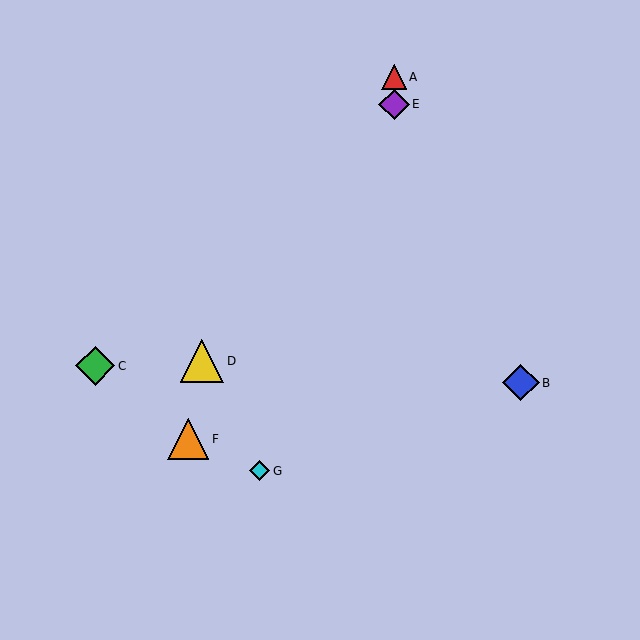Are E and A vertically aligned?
Yes, both are at x≈394.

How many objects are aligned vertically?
2 objects (A, E) are aligned vertically.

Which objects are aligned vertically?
Objects A, E are aligned vertically.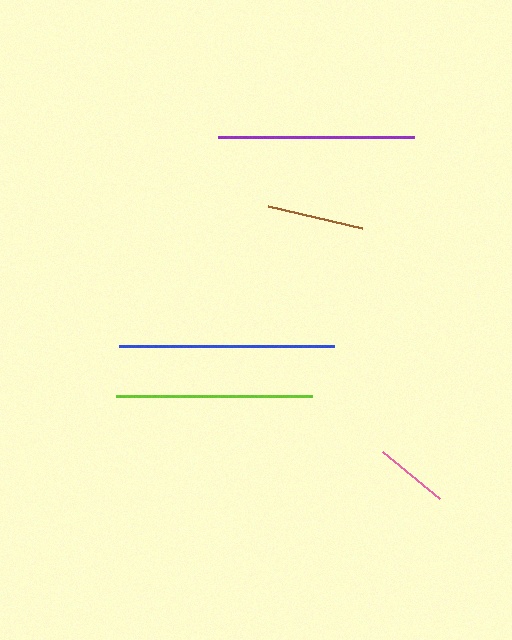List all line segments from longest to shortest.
From longest to shortest: blue, lime, purple, brown, magenta, pink.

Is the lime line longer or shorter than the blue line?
The blue line is longer than the lime line.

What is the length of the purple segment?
The purple segment is approximately 195 pixels long.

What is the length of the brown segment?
The brown segment is approximately 97 pixels long.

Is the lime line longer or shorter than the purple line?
The lime line is longer than the purple line.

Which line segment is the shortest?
The pink line is the shortest at approximately 74 pixels.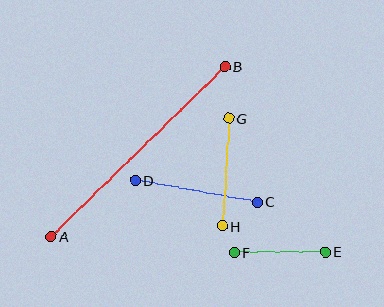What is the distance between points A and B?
The distance is approximately 243 pixels.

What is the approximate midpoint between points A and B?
The midpoint is at approximately (138, 152) pixels.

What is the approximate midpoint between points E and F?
The midpoint is at approximately (280, 252) pixels.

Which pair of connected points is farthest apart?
Points A and B are farthest apart.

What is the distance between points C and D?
The distance is approximately 124 pixels.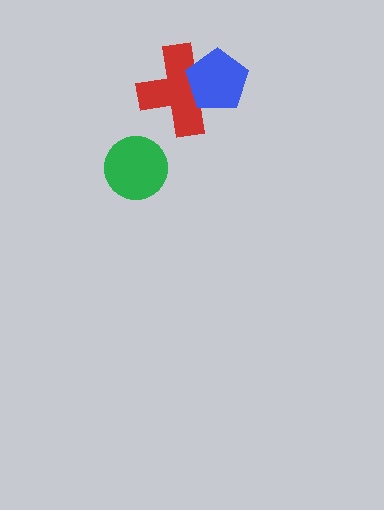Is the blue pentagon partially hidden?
No, no other shape covers it.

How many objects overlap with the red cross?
1 object overlaps with the red cross.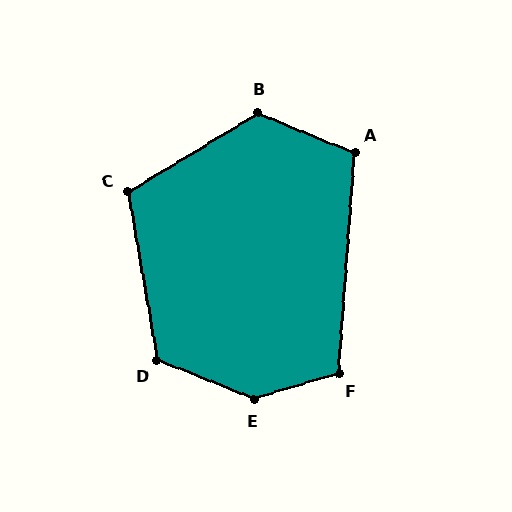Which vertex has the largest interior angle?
E, at approximately 141 degrees.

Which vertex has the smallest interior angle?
A, at approximately 108 degrees.